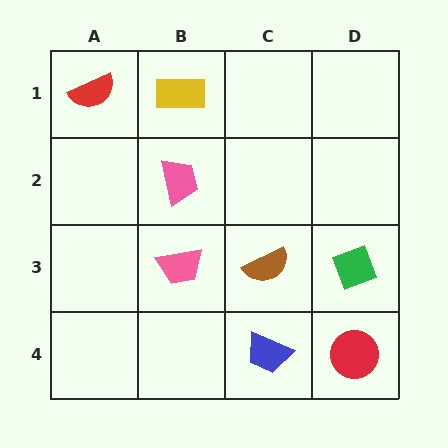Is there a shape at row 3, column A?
No, that cell is empty.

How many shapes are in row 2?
1 shape.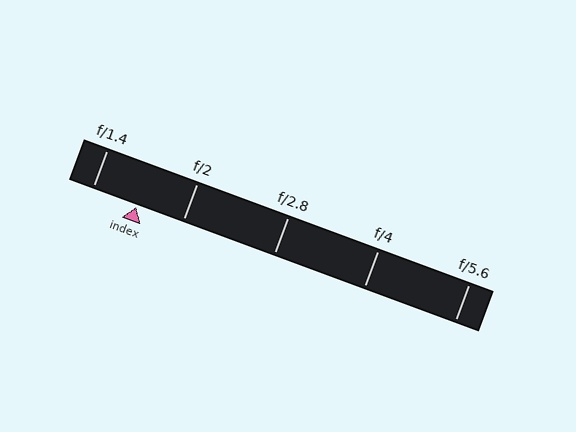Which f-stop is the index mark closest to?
The index mark is closest to f/1.4.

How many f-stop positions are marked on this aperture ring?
There are 5 f-stop positions marked.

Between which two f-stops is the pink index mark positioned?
The index mark is between f/1.4 and f/2.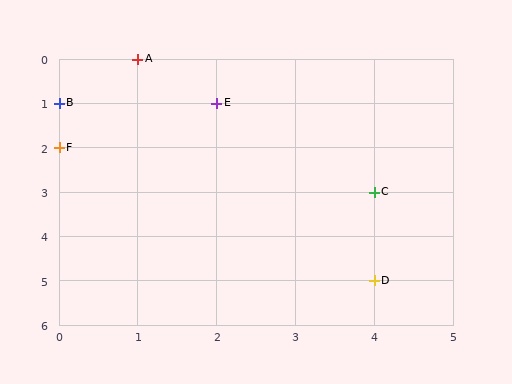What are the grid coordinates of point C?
Point C is at grid coordinates (4, 3).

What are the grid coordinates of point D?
Point D is at grid coordinates (4, 5).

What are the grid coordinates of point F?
Point F is at grid coordinates (0, 2).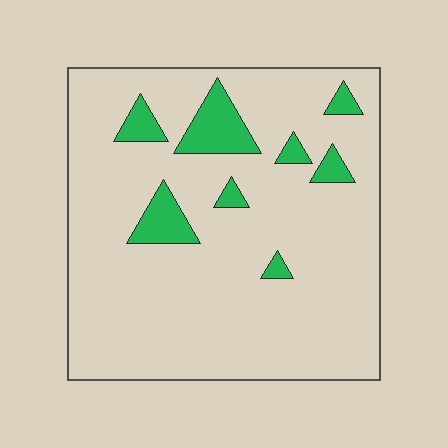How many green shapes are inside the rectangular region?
8.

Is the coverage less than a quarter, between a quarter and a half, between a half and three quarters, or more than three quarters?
Less than a quarter.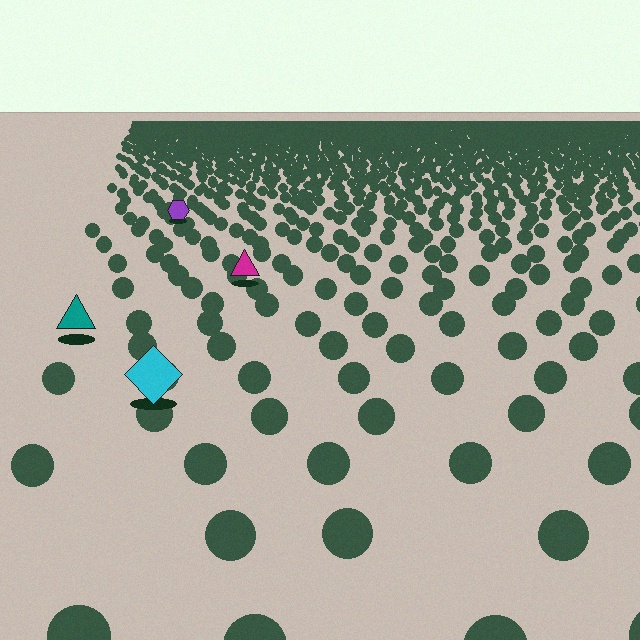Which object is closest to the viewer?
The cyan diamond is closest. The texture marks near it are larger and more spread out.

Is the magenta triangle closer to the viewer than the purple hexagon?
Yes. The magenta triangle is closer — you can tell from the texture gradient: the ground texture is coarser near it.